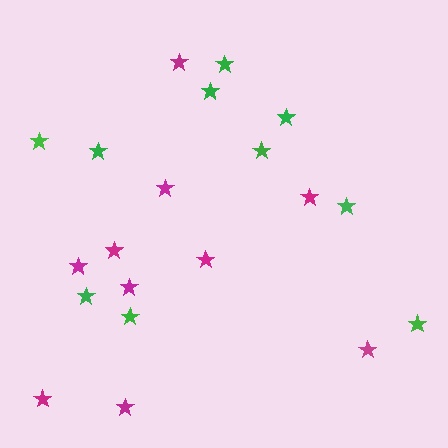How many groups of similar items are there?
There are 2 groups: one group of green stars (10) and one group of magenta stars (10).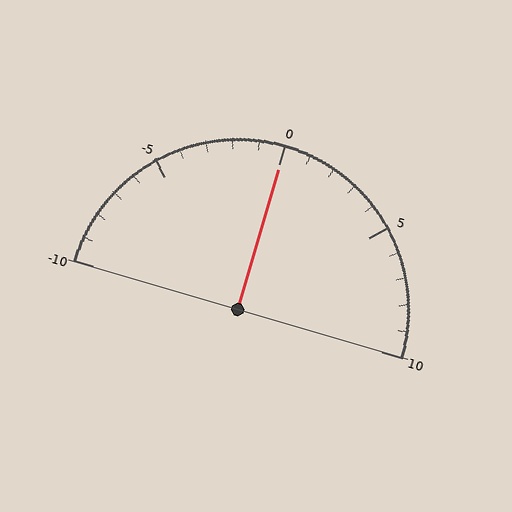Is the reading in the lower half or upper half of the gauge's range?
The reading is in the upper half of the range (-10 to 10).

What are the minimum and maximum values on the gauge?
The gauge ranges from -10 to 10.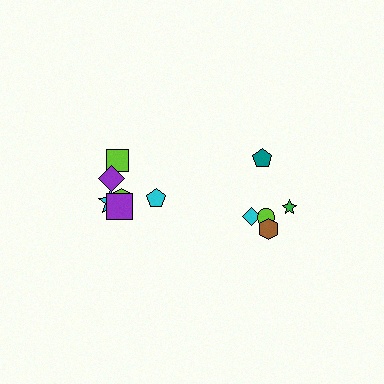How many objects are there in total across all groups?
There are 12 objects.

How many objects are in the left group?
There are 7 objects.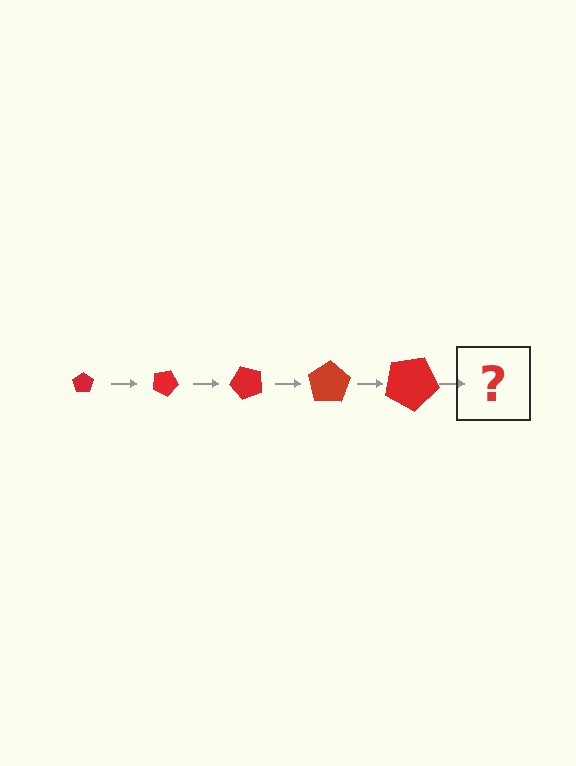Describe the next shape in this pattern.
It should be a pentagon, larger than the previous one and rotated 125 degrees from the start.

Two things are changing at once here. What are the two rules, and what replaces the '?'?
The two rules are that the pentagon grows larger each step and it rotates 25 degrees each step. The '?' should be a pentagon, larger than the previous one and rotated 125 degrees from the start.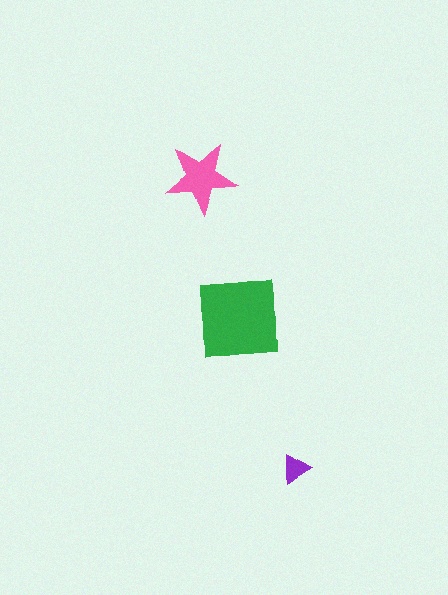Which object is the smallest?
The purple triangle.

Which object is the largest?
The green square.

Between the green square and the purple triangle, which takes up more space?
The green square.